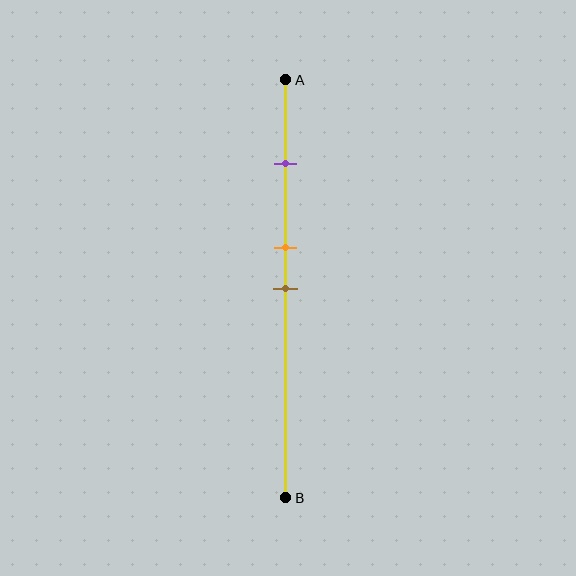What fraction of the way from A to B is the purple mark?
The purple mark is approximately 20% (0.2) of the way from A to B.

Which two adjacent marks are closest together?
The orange and brown marks are the closest adjacent pair.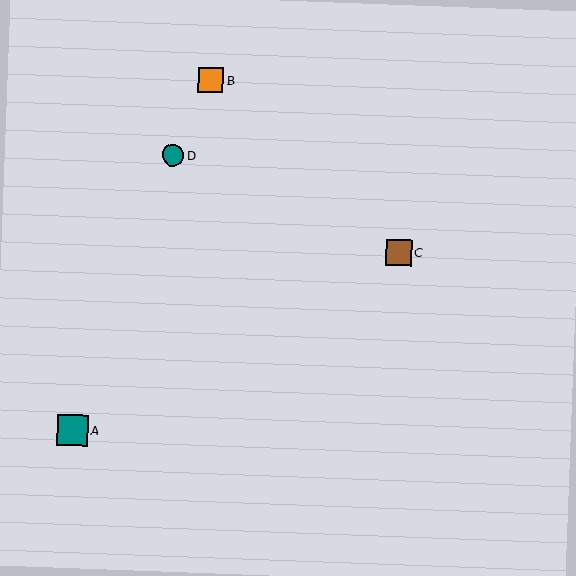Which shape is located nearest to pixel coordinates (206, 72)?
The orange square (labeled B) at (211, 80) is nearest to that location.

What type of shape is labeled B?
Shape B is an orange square.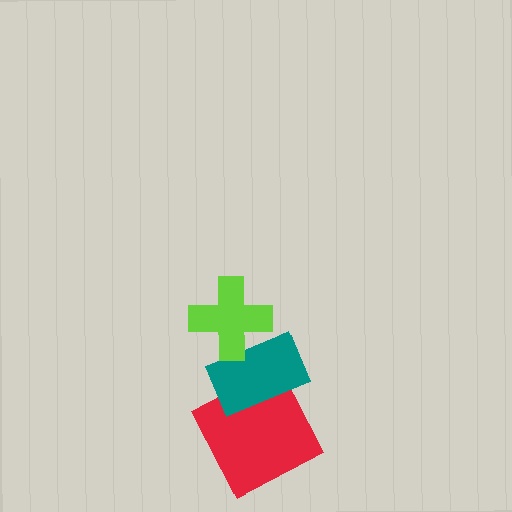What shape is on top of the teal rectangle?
The lime cross is on top of the teal rectangle.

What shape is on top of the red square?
The teal rectangle is on top of the red square.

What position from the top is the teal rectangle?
The teal rectangle is 2nd from the top.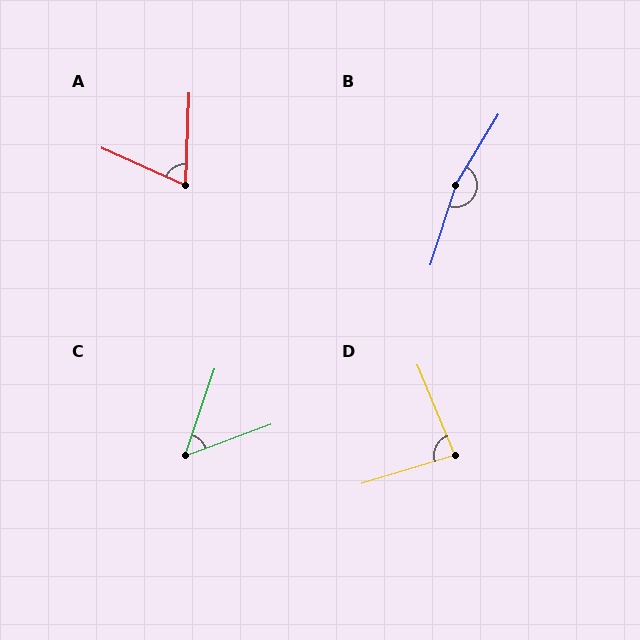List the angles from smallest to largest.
C (51°), A (68°), D (85°), B (167°).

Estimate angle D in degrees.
Approximately 85 degrees.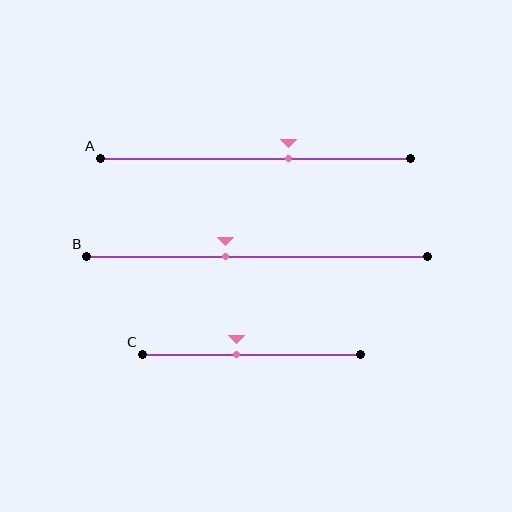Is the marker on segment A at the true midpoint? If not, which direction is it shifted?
No, the marker on segment A is shifted to the right by about 11% of the segment length.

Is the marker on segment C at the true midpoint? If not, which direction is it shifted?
No, the marker on segment C is shifted to the left by about 7% of the segment length.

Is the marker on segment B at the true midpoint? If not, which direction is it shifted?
No, the marker on segment B is shifted to the left by about 9% of the segment length.